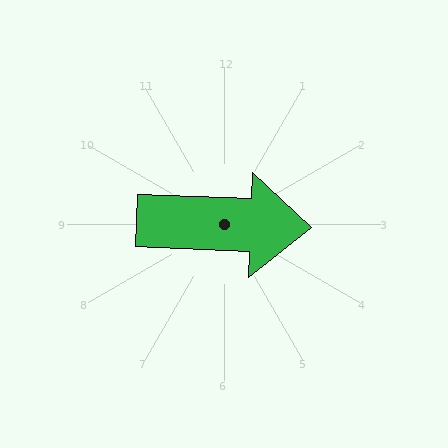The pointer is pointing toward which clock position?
Roughly 3 o'clock.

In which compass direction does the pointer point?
East.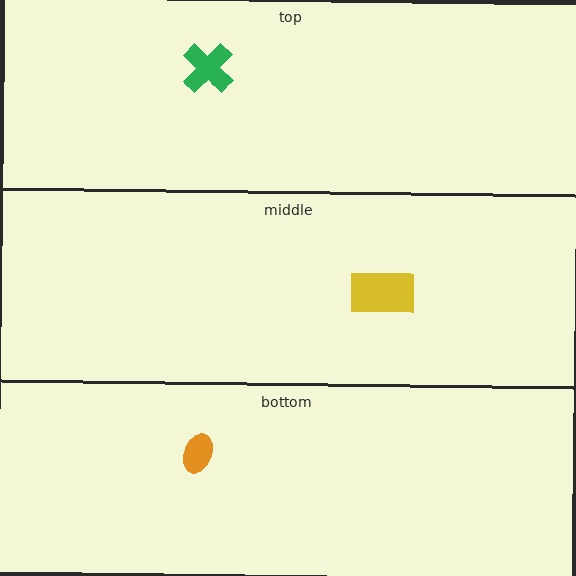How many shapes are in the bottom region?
1.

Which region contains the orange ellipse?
The bottom region.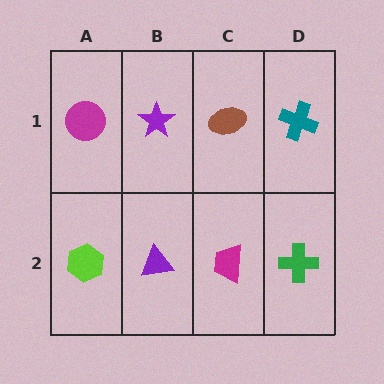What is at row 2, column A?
A lime hexagon.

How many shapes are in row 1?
4 shapes.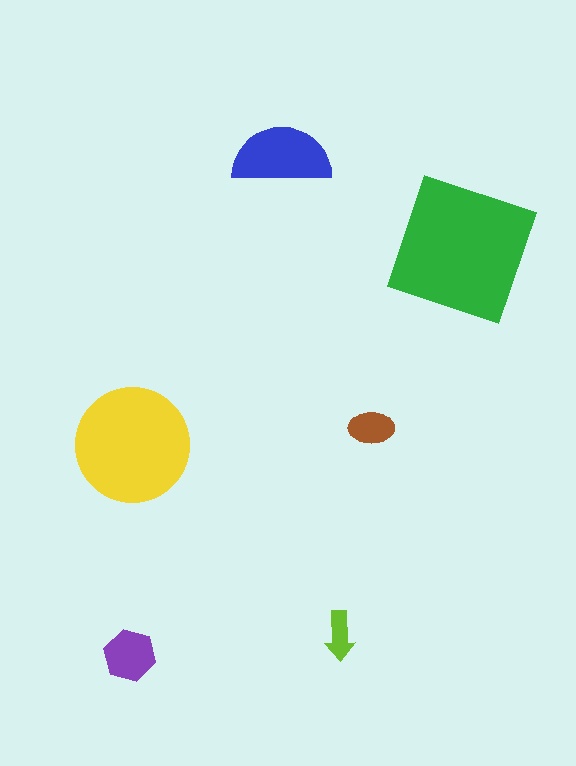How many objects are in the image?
There are 6 objects in the image.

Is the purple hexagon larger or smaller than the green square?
Smaller.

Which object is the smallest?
The lime arrow.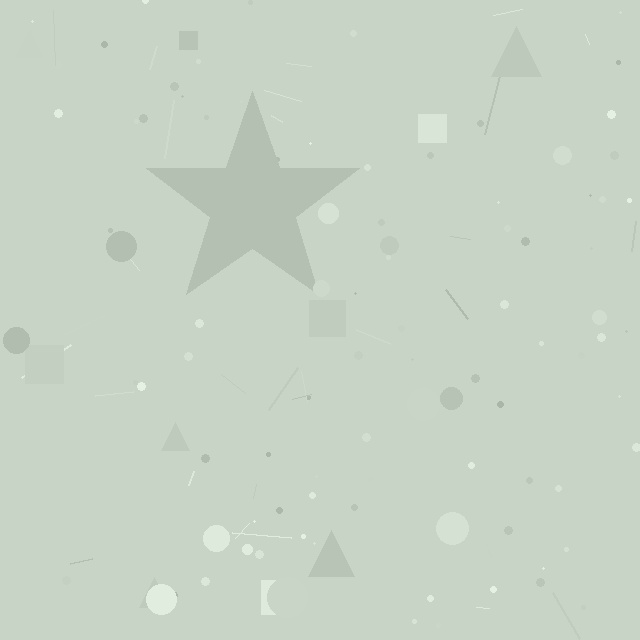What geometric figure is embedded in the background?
A star is embedded in the background.